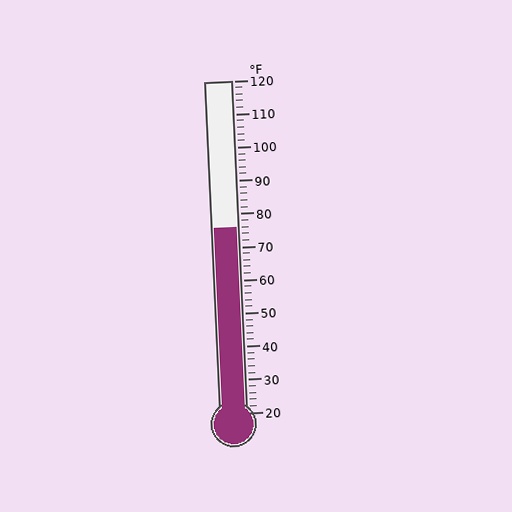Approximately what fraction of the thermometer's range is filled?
The thermometer is filled to approximately 55% of its range.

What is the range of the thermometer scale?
The thermometer scale ranges from 20°F to 120°F.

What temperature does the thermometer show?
The thermometer shows approximately 76°F.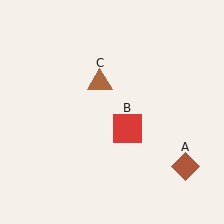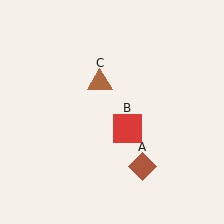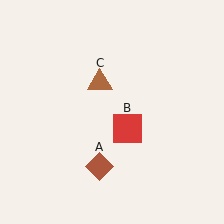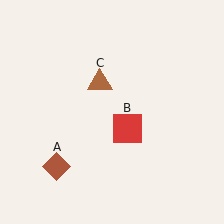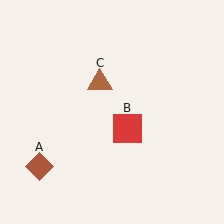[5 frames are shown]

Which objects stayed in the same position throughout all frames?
Red square (object B) and brown triangle (object C) remained stationary.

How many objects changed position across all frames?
1 object changed position: brown diamond (object A).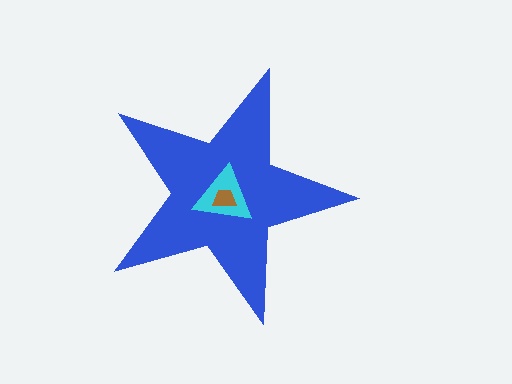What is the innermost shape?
The brown trapezoid.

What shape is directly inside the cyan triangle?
The brown trapezoid.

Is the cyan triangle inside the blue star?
Yes.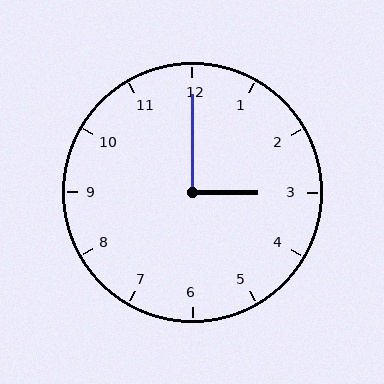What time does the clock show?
3:00.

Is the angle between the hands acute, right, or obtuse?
It is right.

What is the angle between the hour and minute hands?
Approximately 90 degrees.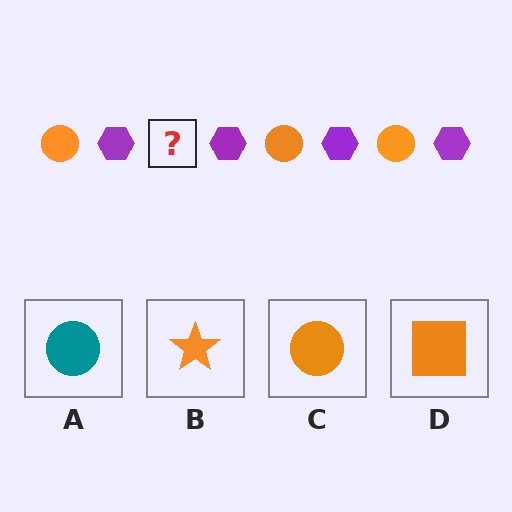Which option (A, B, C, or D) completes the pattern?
C.